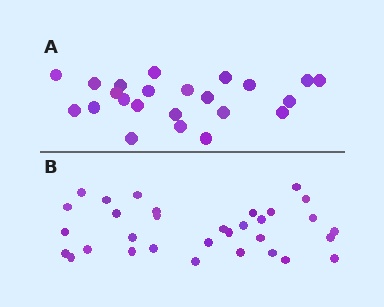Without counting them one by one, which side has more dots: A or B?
Region B (the bottom region) has more dots.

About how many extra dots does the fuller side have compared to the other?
Region B has roughly 8 or so more dots than region A.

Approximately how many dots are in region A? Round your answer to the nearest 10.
About 20 dots. (The exact count is 23, which rounds to 20.)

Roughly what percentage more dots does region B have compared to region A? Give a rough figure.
About 40% more.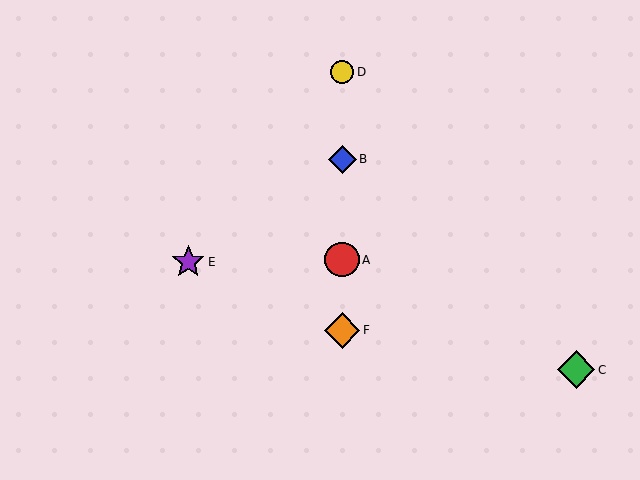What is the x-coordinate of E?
Object E is at x≈188.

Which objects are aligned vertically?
Objects A, B, D, F are aligned vertically.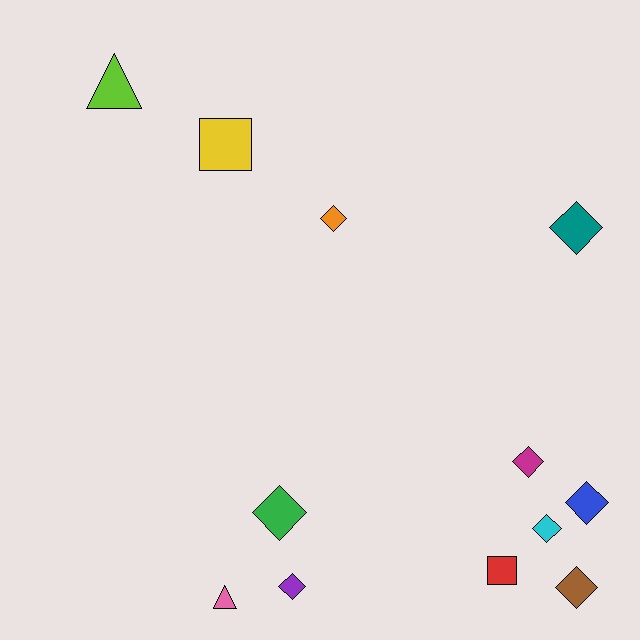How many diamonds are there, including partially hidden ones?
There are 8 diamonds.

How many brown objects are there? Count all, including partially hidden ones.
There is 1 brown object.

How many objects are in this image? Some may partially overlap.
There are 12 objects.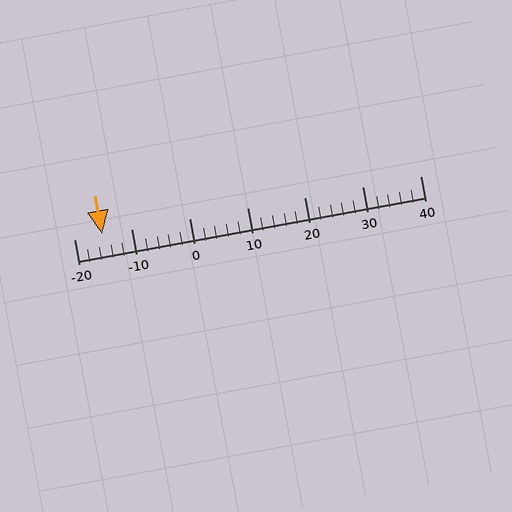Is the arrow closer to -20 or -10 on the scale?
The arrow is closer to -20.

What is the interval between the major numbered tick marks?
The major tick marks are spaced 10 units apart.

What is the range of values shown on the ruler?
The ruler shows values from -20 to 40.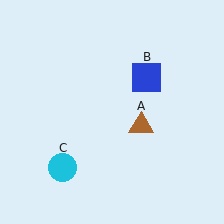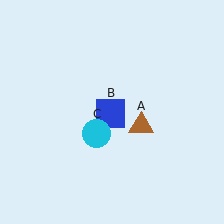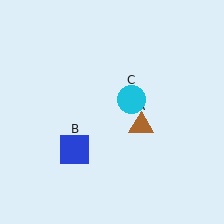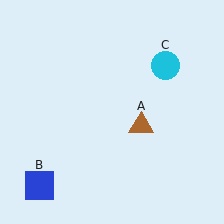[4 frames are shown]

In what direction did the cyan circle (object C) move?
The cyan circle (object C) moved up and to the right.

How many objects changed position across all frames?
2 objects changed position: blue square (object B), cyan circle (object C).